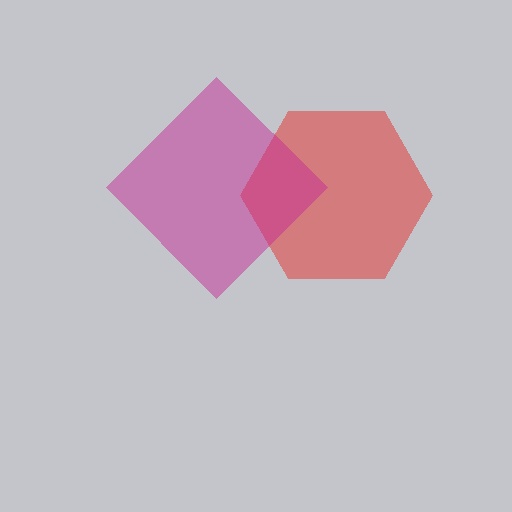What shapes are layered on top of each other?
The layered shapes are: a red hexagon, a magenta diamond.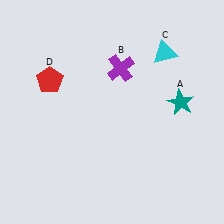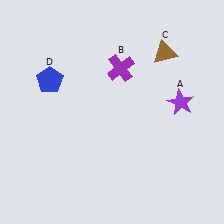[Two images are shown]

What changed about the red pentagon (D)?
In Image 1, D is red. In Image 2, it changed to blue.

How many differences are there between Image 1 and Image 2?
There are 3 differences between the two images.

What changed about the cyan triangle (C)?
In Image 1, C is cyan. In Image 2, it changed to brown.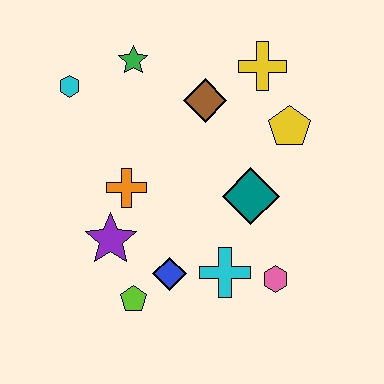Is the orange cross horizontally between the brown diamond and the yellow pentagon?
No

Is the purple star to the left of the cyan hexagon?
No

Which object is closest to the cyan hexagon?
The green star is closest to the cyan hexagon.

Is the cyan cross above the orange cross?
No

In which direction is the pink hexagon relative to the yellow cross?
The pink hexagon is below the yellow cross.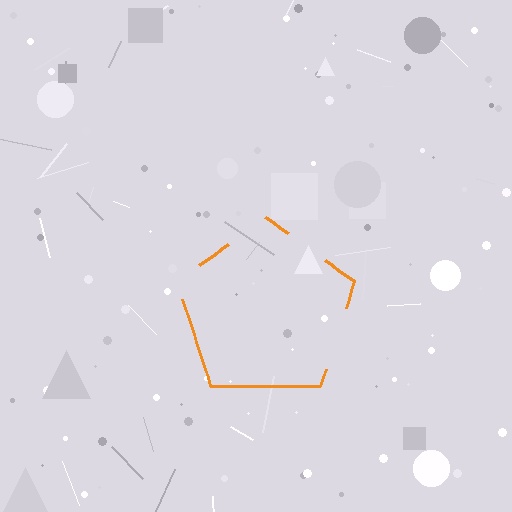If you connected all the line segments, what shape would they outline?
They would outline a pentagon.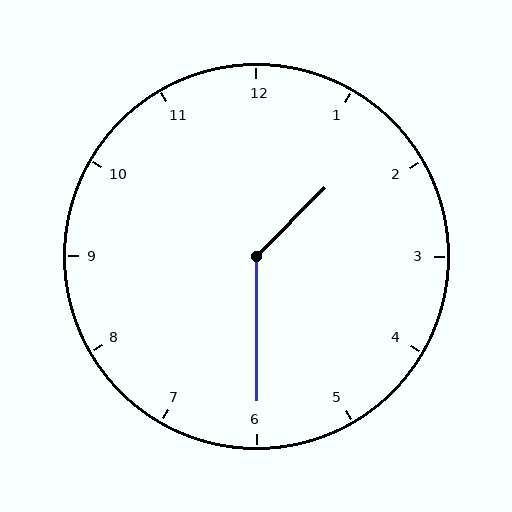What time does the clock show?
1:30.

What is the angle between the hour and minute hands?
Approximately 135 degrees.